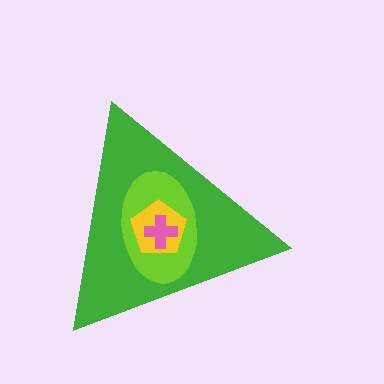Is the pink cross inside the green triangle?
Yes.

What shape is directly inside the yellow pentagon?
The pink cross.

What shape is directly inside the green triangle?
The lime ellipse.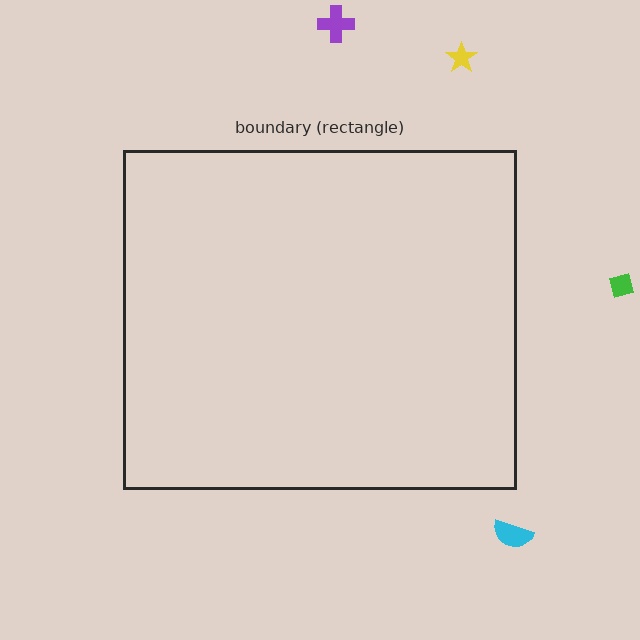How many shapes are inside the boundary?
0 inside, 4 outside.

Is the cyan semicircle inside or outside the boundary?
Outside.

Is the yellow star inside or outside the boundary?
Outside.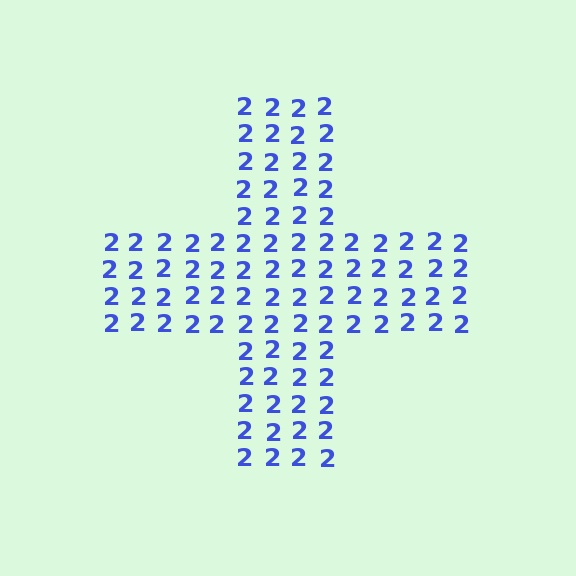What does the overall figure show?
The overall figure shows a cross.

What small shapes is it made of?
It is made of small digit 2's.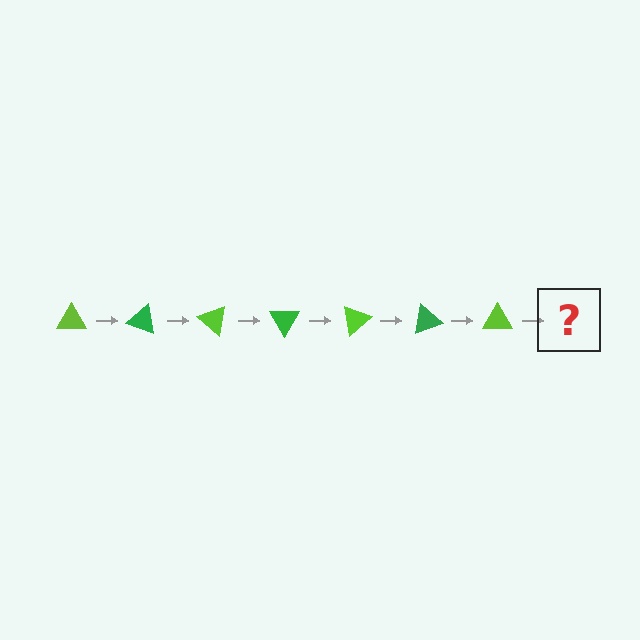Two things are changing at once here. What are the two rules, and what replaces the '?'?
The two rules are that it rotates 20 degrees each step and the color cycles through lime and green. The '?' should be a green triangle, rotated 140 degrees from the start.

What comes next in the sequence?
The next element should be a green triangle, rotated 140 degrees from the start.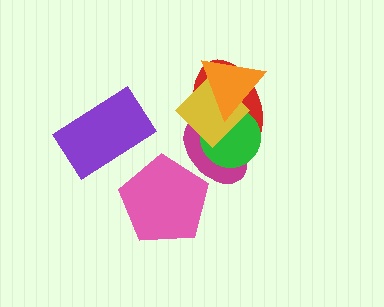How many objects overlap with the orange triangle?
4 objects overlap with the orange triangle.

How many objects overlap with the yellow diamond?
4 objects overlap with the yellow diamond.